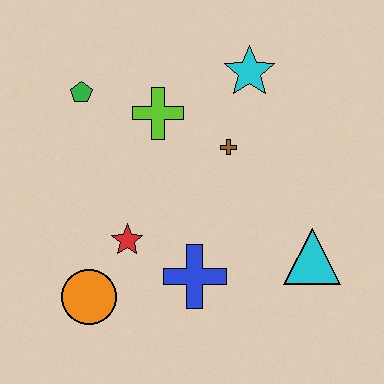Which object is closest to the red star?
The orange circle is closest to the red star.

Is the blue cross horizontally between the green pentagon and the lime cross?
No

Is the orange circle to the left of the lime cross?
Yes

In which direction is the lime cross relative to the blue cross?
The lime cross is above the blue cross.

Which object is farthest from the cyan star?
The orange circle is farthest from the cyan star.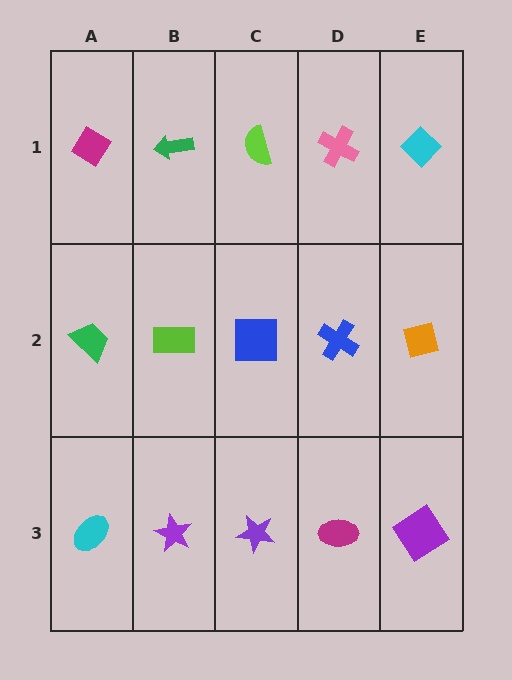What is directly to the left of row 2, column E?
A blue cross.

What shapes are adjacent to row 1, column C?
A blue square (row 2, column C), a green arrow (row 1, column B), a pink cross (row 1, column D).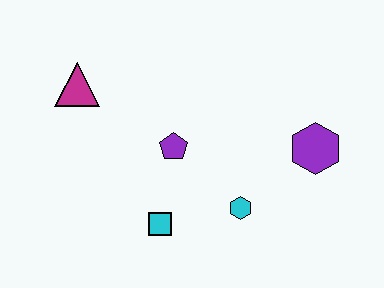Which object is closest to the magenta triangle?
The purple pentagon is closest to the magenta triangle.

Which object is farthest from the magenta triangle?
The purple hexagon is farthest from the magenta triangle.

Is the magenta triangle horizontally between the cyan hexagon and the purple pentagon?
No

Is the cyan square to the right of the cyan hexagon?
No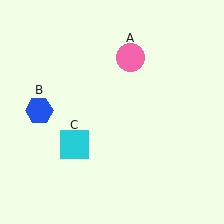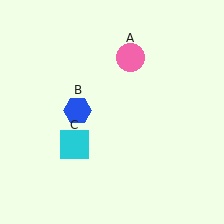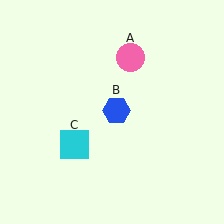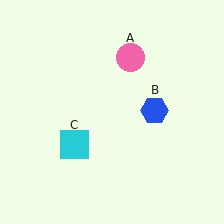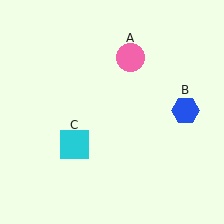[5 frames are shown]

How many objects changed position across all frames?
1 object changed position: blue hexagon (object B).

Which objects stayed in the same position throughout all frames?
Pink circle (object A) and cyan square (object C) remained stationary.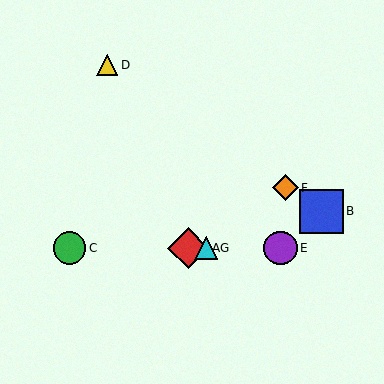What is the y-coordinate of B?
Object B is at y≈211.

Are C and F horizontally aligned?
No, C is at y≈248 and F is at y≈188.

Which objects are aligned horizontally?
Objects A, C, E, G are aligned horizontally.